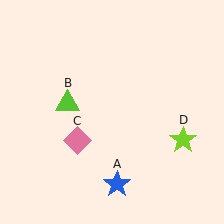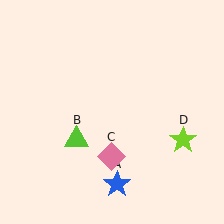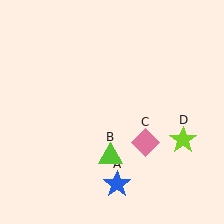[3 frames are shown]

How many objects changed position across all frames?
2 objects changed position: lime triangle (object B), pink diamond (object C).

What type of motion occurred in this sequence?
The lime triangle (object B), pink diamond (object C) rotated counterclockwise around the center of the scene.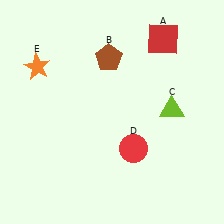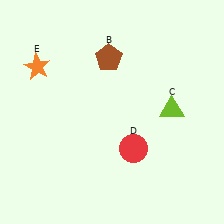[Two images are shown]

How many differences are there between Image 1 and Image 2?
There is 1 difference between the two images.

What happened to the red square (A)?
The red square (A) was removed in Image 2. It was in the top-right area of Image 1.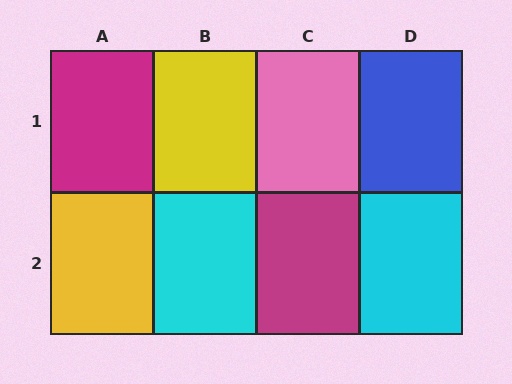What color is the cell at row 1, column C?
Pink.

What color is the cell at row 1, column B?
Yellow.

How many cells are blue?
1 cell is blue.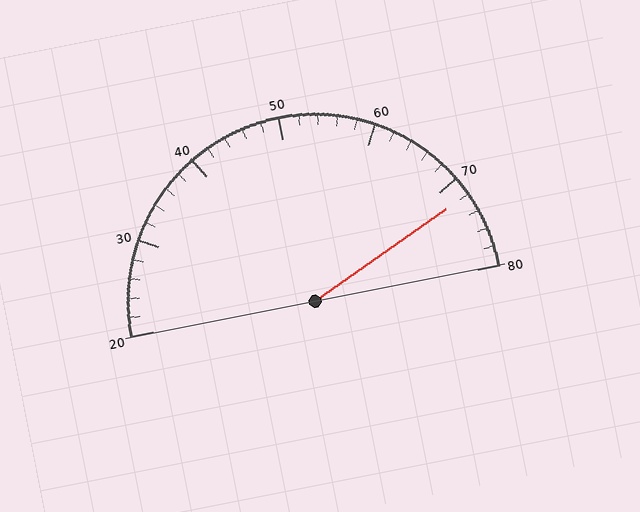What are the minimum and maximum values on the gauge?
The gauge ranges from 20 to 80.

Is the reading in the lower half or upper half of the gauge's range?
The reading is in the upper half of the range (20 to 80).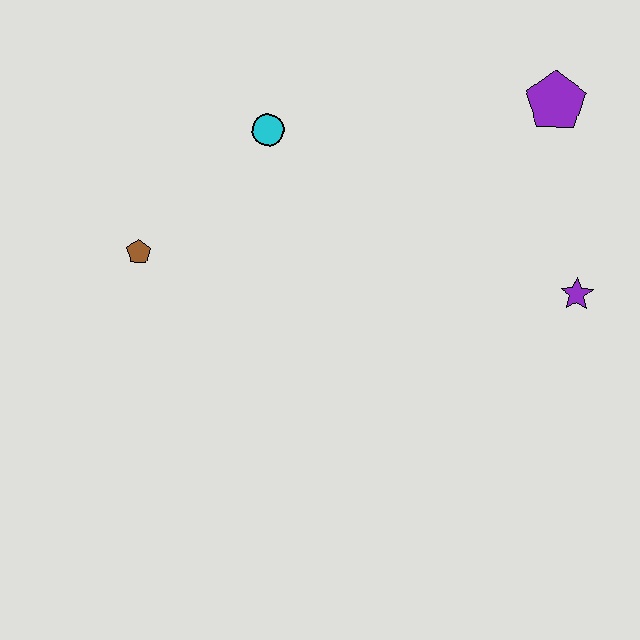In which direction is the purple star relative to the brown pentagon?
The purple star is to the right of the brown pentagon.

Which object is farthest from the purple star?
The brown pentagon is farthest from the purple star.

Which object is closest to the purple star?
The purple pentagon is closest to the purple star.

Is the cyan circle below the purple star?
No